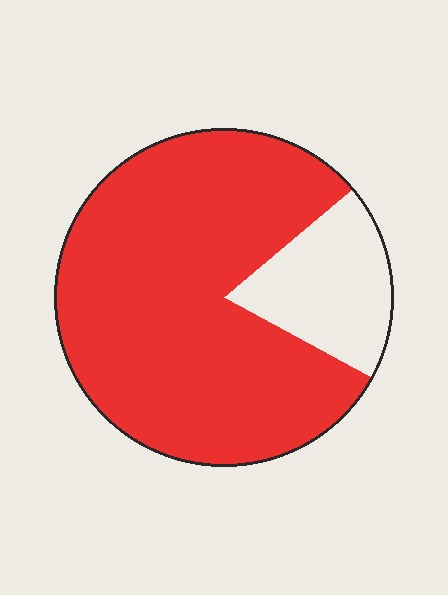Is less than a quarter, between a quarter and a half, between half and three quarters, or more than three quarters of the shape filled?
More than three quarters.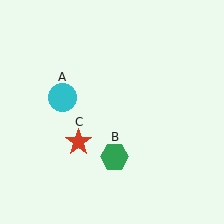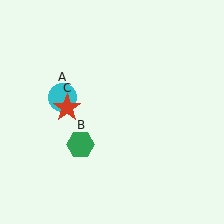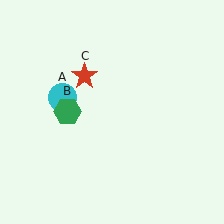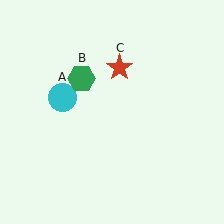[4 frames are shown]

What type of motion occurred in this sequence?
The green hexagon (object B), red star (object C) rotated clockwise around the center of the scene.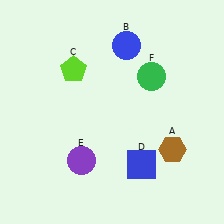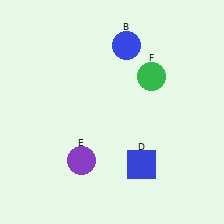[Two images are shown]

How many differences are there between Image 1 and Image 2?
There are 2 differences between the two images.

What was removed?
The brown hexagon (A), the lime pentagon (C) were removed in Image 2.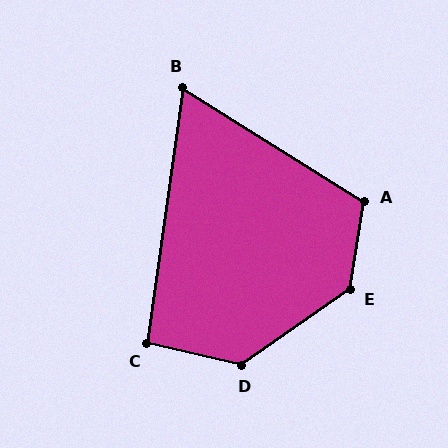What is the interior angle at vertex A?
Approximately 113 degrees (obtuse).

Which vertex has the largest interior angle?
E, at approximately 134 degrees.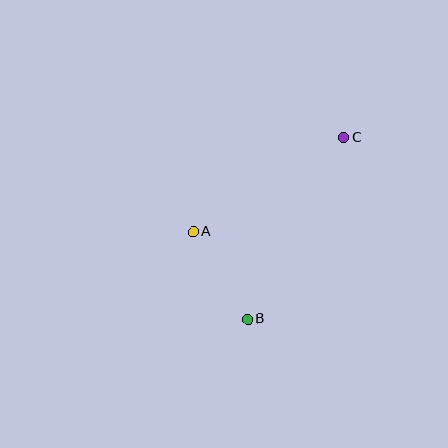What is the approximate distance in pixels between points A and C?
The distance between A and C is approximately 177 pixels.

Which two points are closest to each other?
Points A and B are closest to each other.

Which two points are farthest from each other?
Points B and C are farthest from each other.